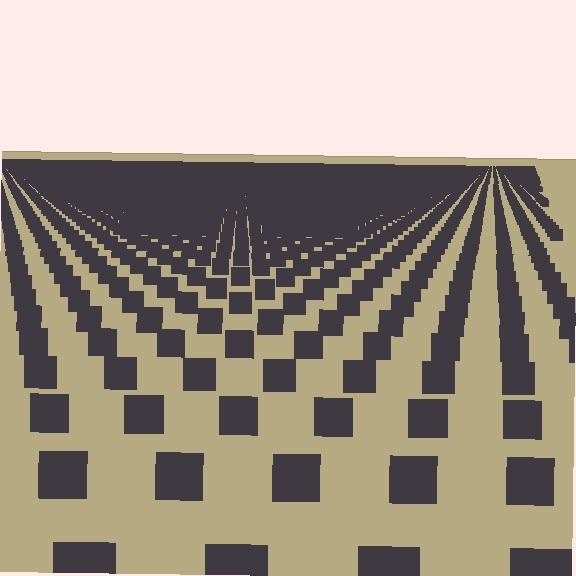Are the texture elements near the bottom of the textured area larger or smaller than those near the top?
Larger. Near the bottom, elements are closer to the viewer and appear at a bigger on-screen size.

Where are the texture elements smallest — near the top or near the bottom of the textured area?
Near the top.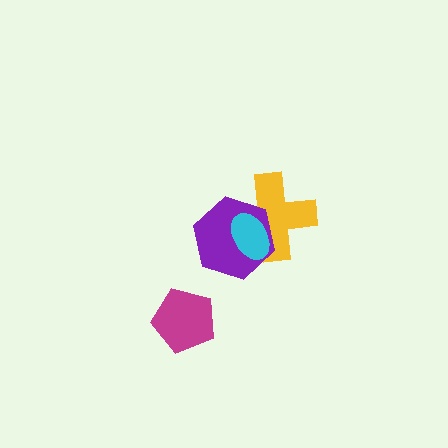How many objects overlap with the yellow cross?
2 objects overlap with the yellow cross.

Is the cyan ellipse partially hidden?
No, no other shape covers it.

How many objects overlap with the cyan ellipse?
2 objects overlap with the cyan ellipse.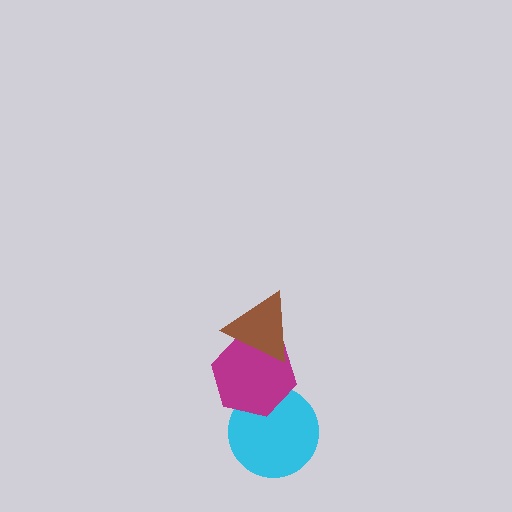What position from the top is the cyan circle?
The cyan circle is 3rd from the top.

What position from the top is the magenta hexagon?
The magenta hexagon is 2nd from the top.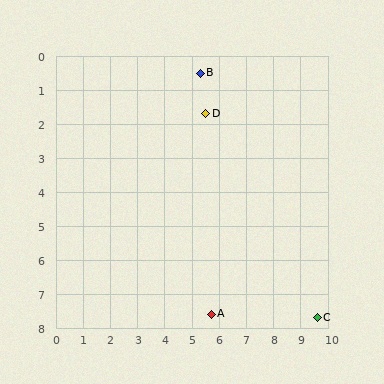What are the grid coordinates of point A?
Point A is at approximately (5.7, 7.6).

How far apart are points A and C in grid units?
Points A and C are about 3.9 grid units apart.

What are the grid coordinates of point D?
Point D is at approximately (5.5, 1.7).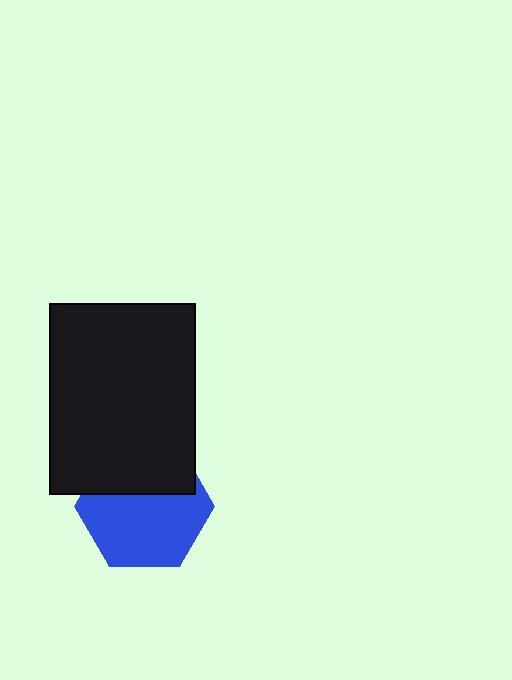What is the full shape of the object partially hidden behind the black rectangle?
The partially hidden object is a blue hexagon.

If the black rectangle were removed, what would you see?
You would see the complete blue hexagon.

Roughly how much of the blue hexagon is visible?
About half of it is visible (roughly 62%).